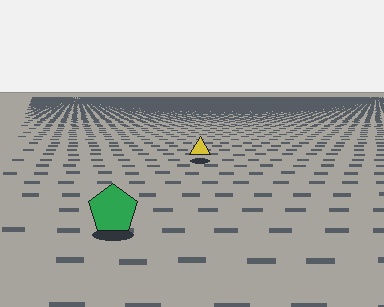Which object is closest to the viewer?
The green pentagon is closest. The texture marks near it are larger and more spread out.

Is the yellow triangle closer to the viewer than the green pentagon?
No. The green pentagon is closer — you can tell from the texture gradient: the ground texture is coarser near it.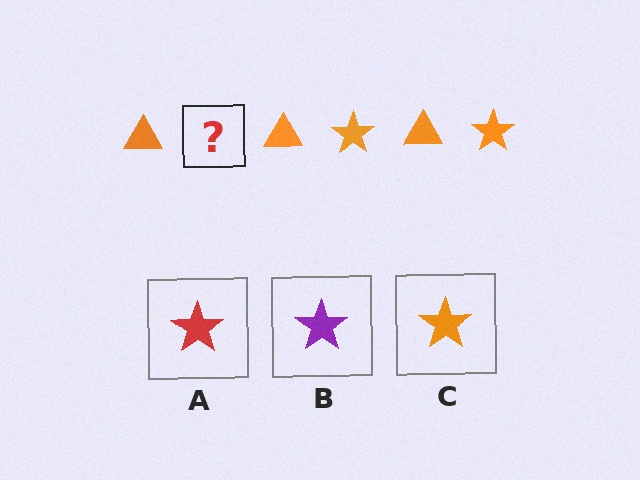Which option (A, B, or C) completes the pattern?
C.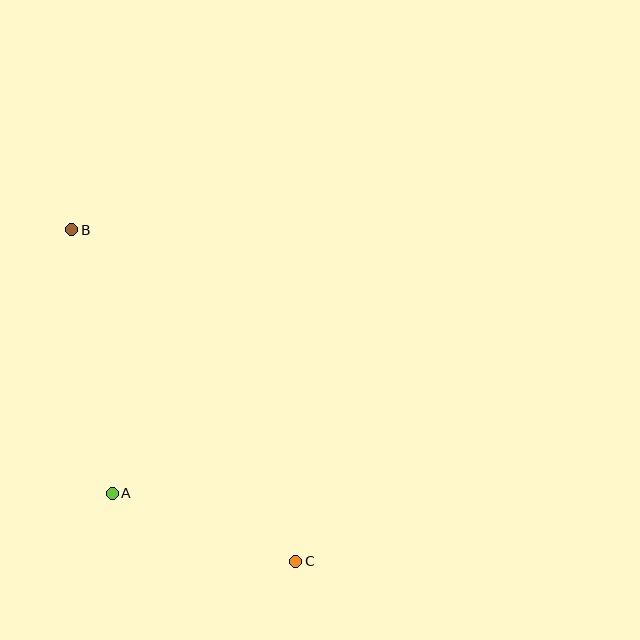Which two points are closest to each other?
Points A and C are closest to each other.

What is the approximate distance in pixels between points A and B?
The distance between A and B is approximately 267 pixels.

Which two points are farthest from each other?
Points B and C are farthest from each other.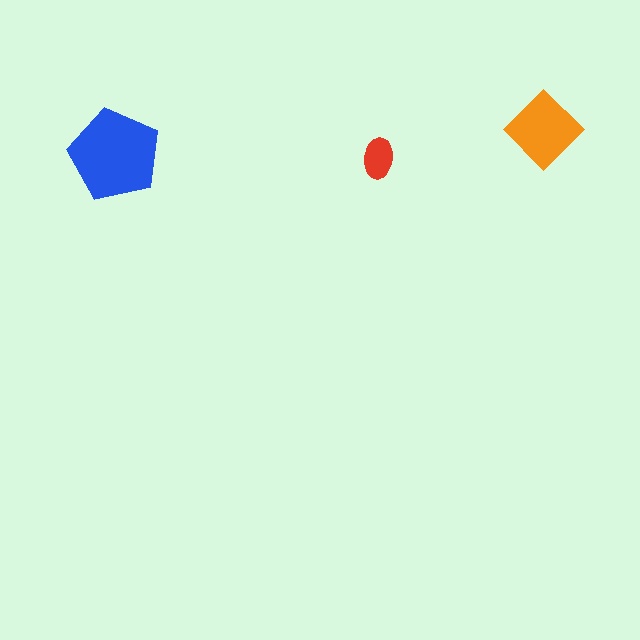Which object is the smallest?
The red ellipse.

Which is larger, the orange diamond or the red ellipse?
The orange diamond.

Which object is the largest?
The blue pentagon.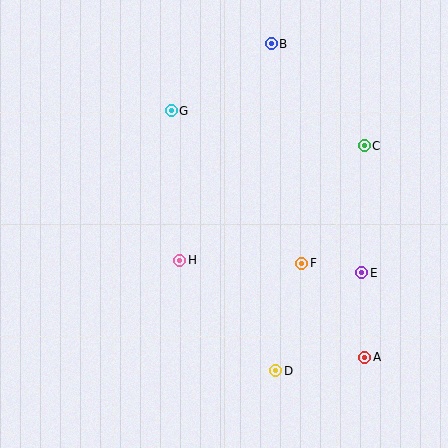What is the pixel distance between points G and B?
The distance between G and B is 120 pixels.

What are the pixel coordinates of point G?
Point G is at (171, 111).